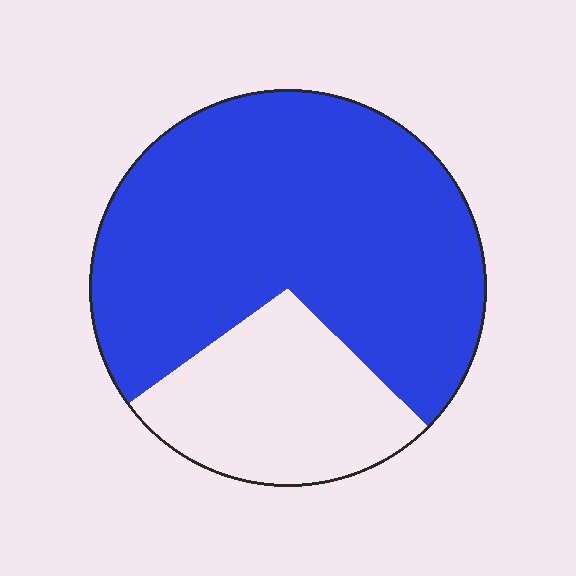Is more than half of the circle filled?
Yes.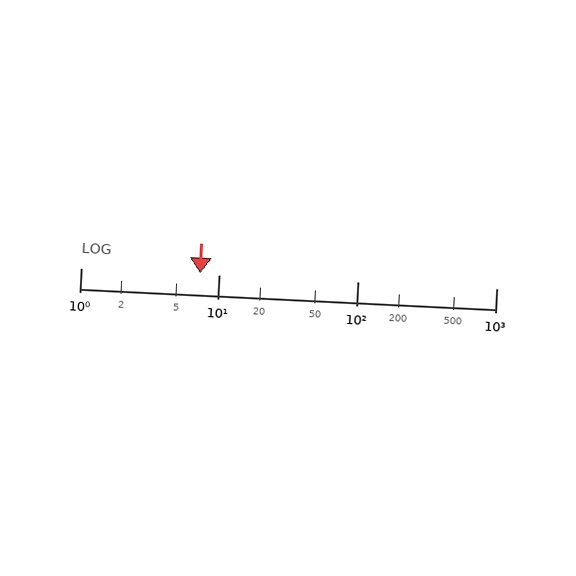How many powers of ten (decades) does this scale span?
The scale spans 3 decades, from 1 to 1000.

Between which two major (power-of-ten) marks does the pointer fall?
The pointer is between 1 and 10.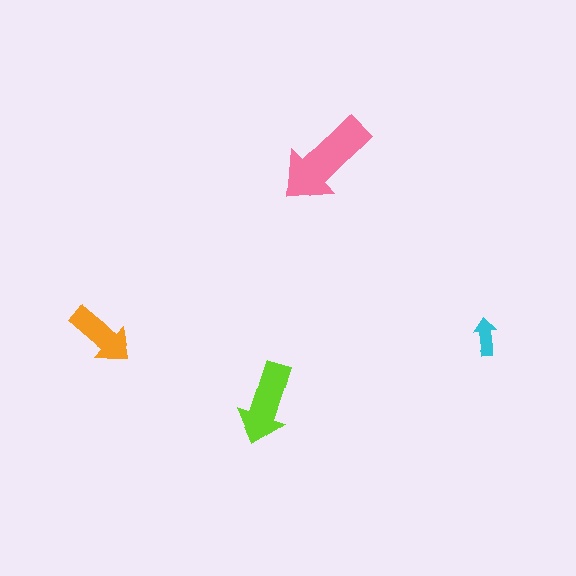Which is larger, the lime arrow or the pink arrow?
The pink one.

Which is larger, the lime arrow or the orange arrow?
The lime one.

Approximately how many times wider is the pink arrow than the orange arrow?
About 1.5 times wider.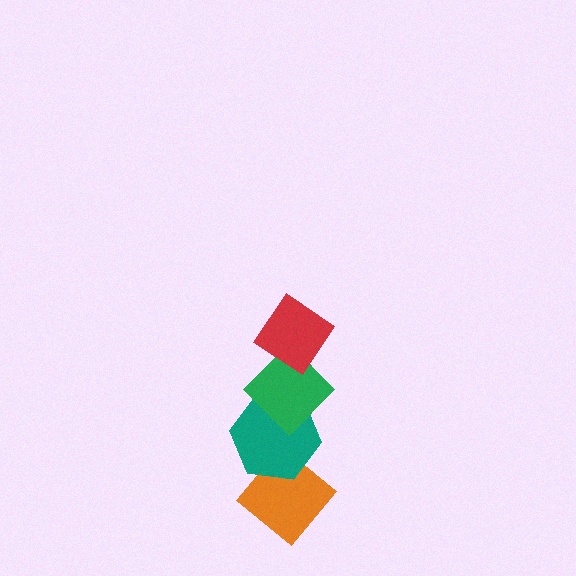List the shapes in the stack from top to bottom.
From top to bottom: the red diamond, the green diamond, the teal hexagon, the orange diamond.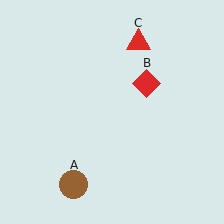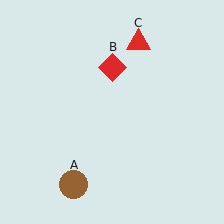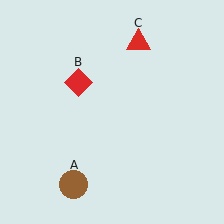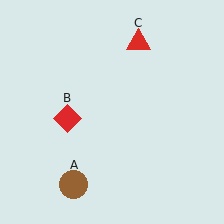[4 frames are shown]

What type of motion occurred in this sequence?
The red diamond (object B) rotated counterclockwise around the center of the scene.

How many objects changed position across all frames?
1 object changed position: red diamond (object B).